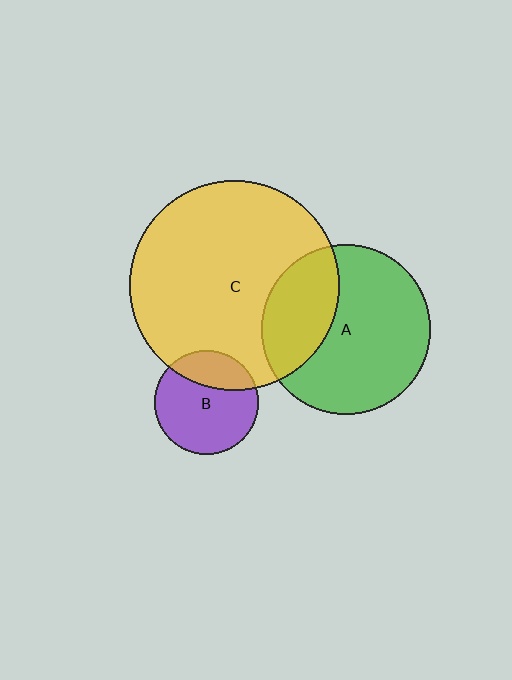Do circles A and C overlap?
Yes.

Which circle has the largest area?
Circle C (yellow).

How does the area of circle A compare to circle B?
Approximately 2.7 times.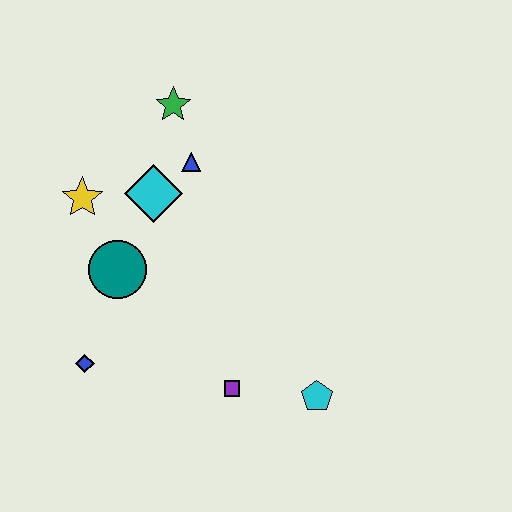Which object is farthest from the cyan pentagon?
The green star is farthest from the cyan pentagon.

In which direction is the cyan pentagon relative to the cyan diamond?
The cyan pentagon is below the cyan diamond.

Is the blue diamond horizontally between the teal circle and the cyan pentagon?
No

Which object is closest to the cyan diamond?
The blue triangle is closest to the cyan diamond.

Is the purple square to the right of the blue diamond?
Yes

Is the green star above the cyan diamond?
Yes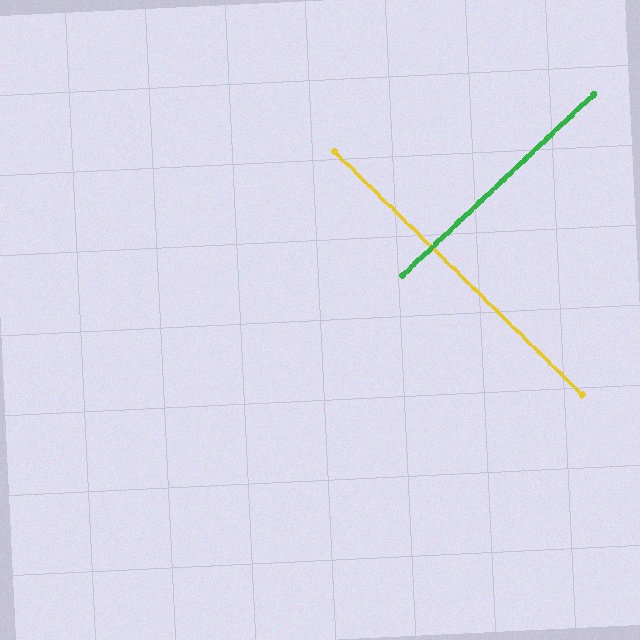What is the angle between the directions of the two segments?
Approximately 88 degrees.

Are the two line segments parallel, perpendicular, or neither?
Perpendicular — they meet at approximately 88°.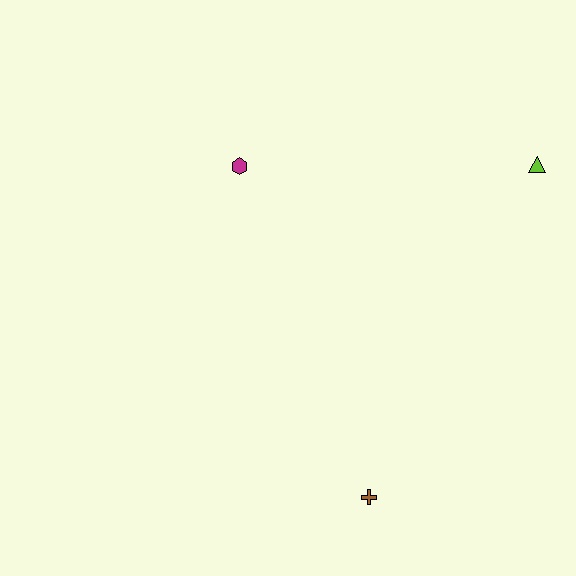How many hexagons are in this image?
There is 1 hexagon.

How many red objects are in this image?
There are no red objects.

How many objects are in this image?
There are 3 objects.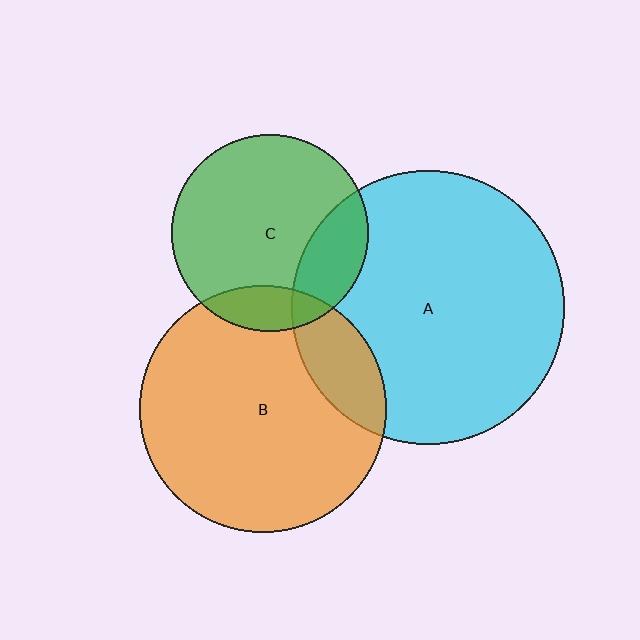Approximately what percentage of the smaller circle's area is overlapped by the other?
Approximately 15%.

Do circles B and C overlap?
Yes.